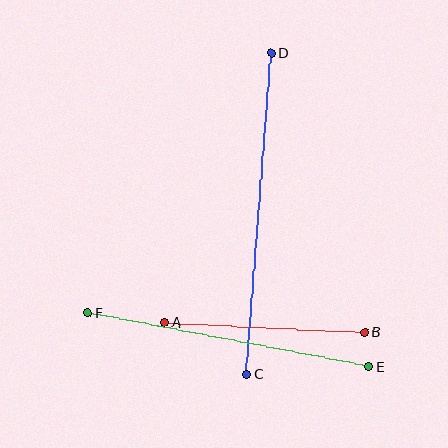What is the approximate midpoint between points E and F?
The midpoint is at approximately (228, 340) pixels.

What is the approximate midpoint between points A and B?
The midpoint is at approximately (265, 327) pixels.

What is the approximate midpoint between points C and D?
The midpoint is at approximately (259, 213) pixels.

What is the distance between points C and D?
The distance is approximately 322 pixels.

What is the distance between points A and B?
The distance is approximately 201 pixels.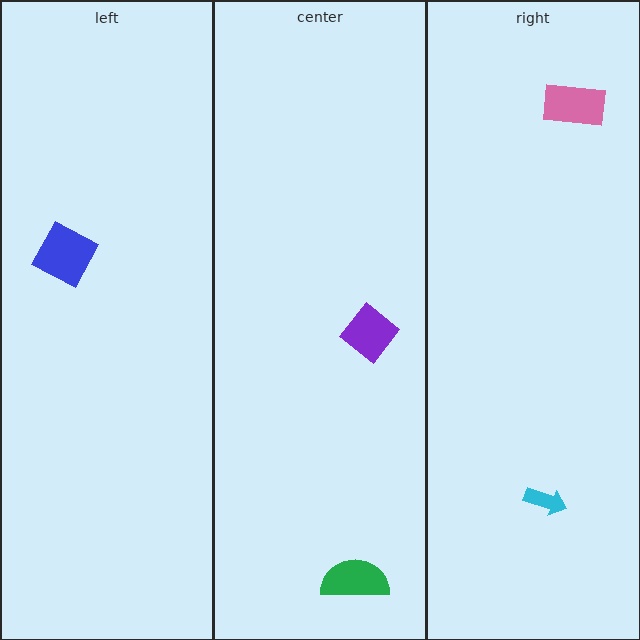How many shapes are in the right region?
2.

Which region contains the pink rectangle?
The right region.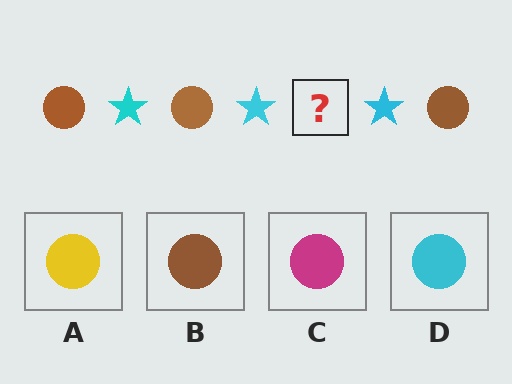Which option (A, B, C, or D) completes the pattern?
B.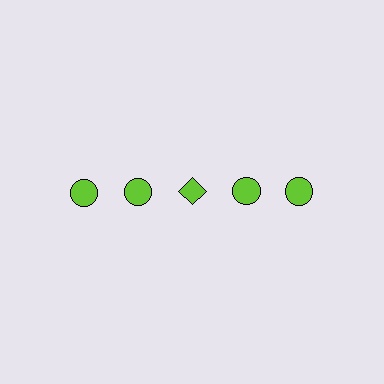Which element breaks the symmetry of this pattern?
The lime diamond in the top row, center column breaks the symmetry. All other shapes are lime circles.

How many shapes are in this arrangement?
There are 5 shapes arranged in a grid pattern.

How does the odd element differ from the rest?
It has a different shape: diamond instead of circle.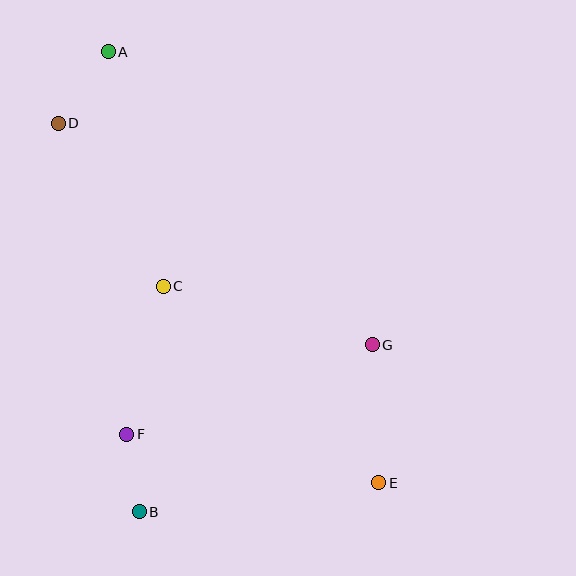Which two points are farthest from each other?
Points A and E are farthest from each other.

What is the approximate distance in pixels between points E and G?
The distance between E and G is approximately 138 pixels.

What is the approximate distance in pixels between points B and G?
The distance between B and G is approximately 287 pixels.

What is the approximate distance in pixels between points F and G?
The distance between F and G is approximately 261 pixels.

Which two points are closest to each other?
Points B and F are closest to each other.